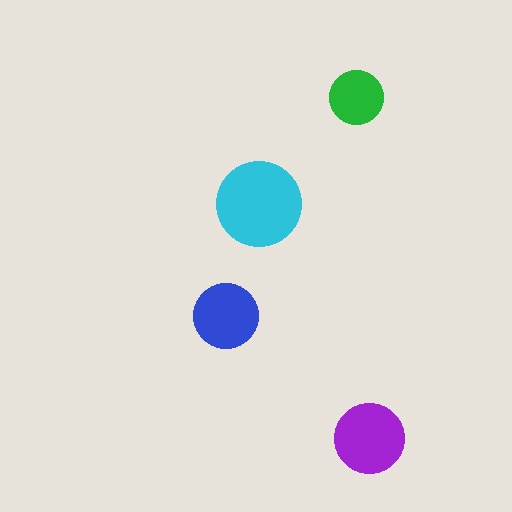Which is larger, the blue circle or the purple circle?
The purple one.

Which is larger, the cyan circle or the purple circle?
The cyan one.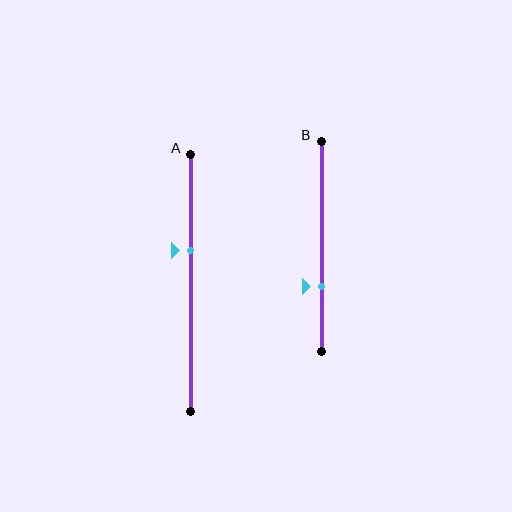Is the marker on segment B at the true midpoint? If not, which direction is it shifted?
No, the marker on segment B is shifted downward by about 19% of the segment length.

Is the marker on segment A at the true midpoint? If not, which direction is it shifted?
No, the marker on segment A is shifted upward by about 13% of the segment length.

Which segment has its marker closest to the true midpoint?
Segment A has its marker closest to the true midpoint.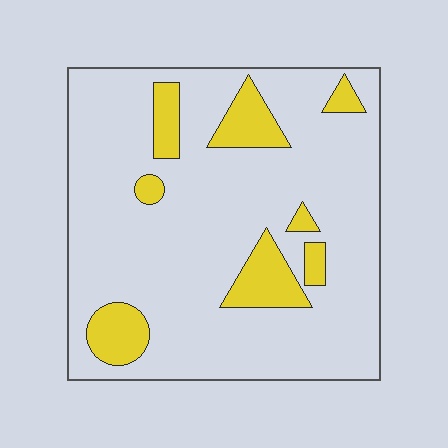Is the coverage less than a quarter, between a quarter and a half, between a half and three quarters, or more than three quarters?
Less than a quarter.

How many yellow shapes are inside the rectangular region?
8.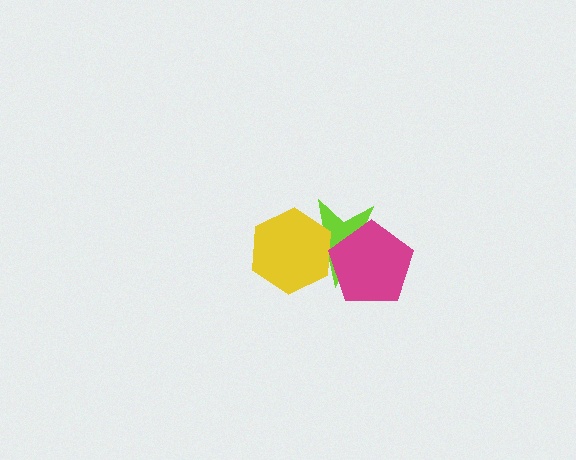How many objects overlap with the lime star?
2 objects overlap with the lime star.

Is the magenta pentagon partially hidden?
No, no other shape covers it.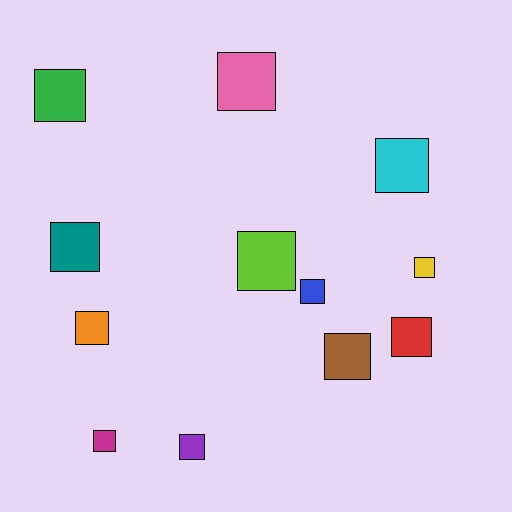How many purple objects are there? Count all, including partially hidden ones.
There is 1 purple object.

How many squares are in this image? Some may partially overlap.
There are 12 squares.